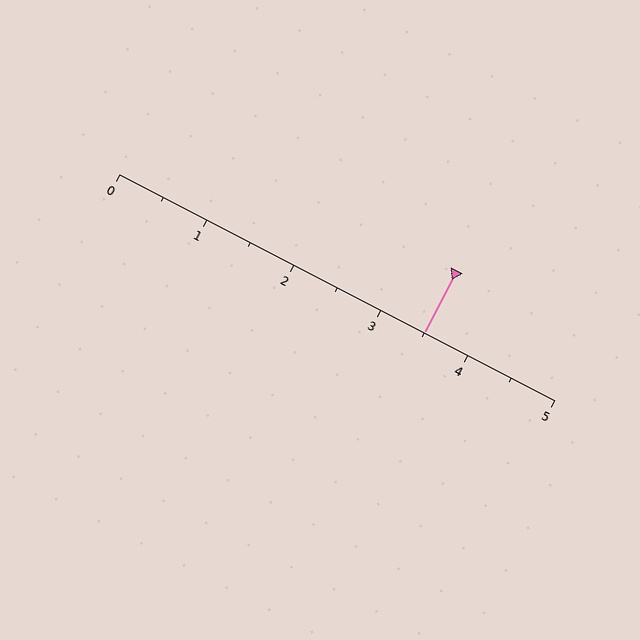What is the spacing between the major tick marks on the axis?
The major ticks are spaced 1 apart.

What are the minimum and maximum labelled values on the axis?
The axis runs from 0 to 5.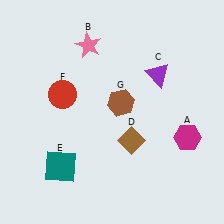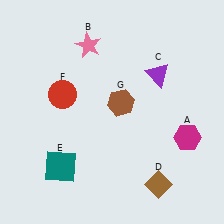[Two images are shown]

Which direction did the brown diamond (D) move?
The brown diamond (D) moved down.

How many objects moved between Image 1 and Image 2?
1 object moved between the two images.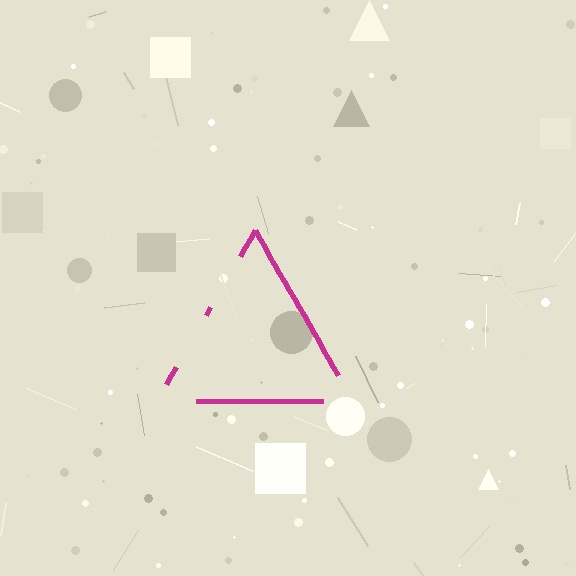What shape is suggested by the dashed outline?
The dashed outline suggests a triangle.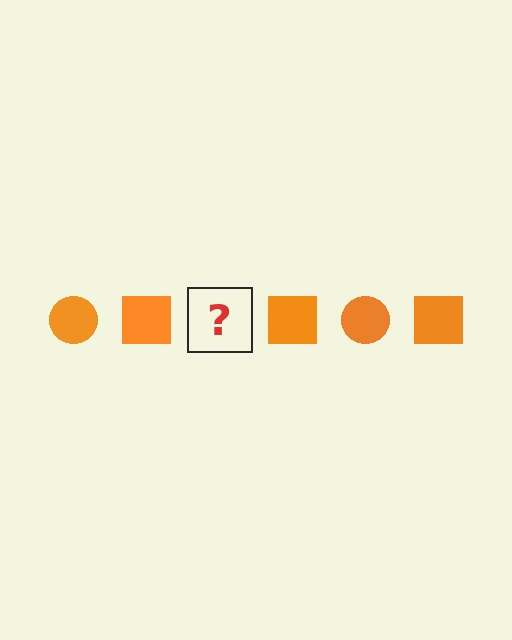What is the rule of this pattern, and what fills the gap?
The rule is that the pattern cycles through circle, square shapes in orange. The gap should be filled with an orange circle.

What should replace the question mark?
The question mark should be replaced with an orange circle.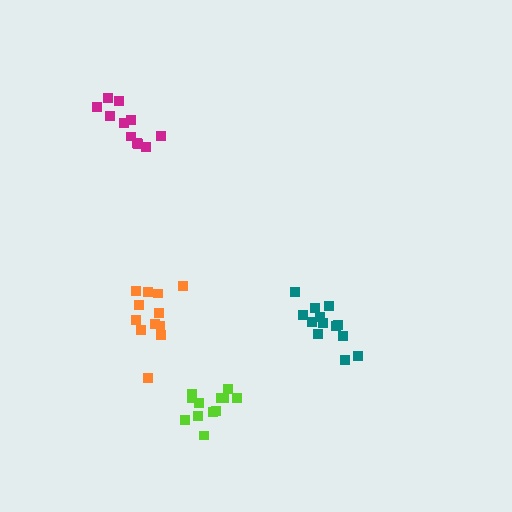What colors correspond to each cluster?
The clusters are colored: magenta, teal, orange, lime.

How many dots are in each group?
Group 1: 11 dots, Group 2: 13 dots, Group 3: 12 dots, Group 4: 12 dots (48 total).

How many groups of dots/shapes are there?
There are 4 groups.